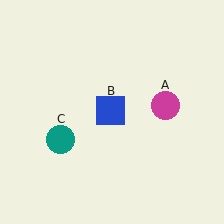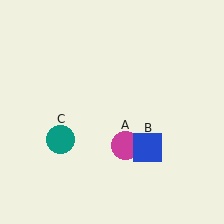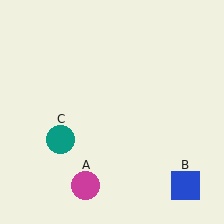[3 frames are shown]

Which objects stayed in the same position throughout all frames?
Teal circle (object C) remained stationary.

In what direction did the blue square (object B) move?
The blue square (object B) moved down and to the right.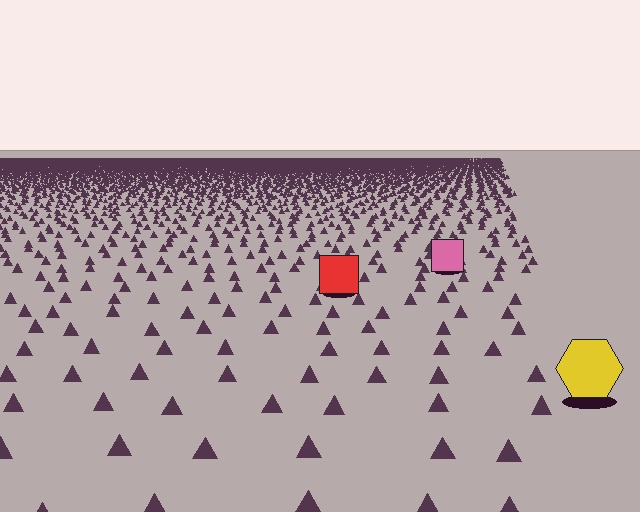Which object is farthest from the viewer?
The pink square is farthest from the viewer. It appears smaller and the ground texture around it is denser.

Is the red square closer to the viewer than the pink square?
Yes. The red square is closer — you can tell from the texture gradient: the ground texture is coarser near it.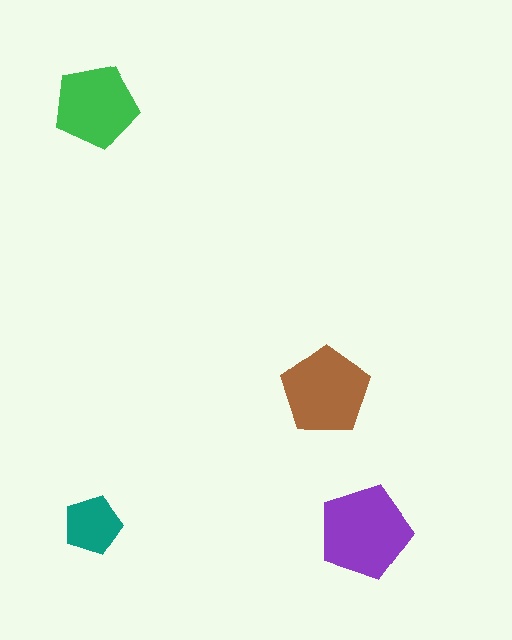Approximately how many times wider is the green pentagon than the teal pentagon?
About 1.5 times wider.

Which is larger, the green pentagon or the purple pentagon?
The purple one.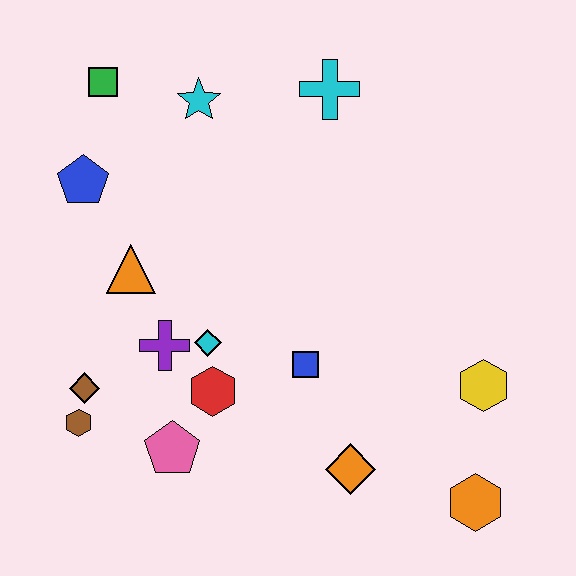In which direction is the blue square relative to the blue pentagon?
The blue square is to the right of the blue pentagon.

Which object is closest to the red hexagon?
The cyan diamond is closest to the red hexagon.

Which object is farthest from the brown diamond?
The orange hexagon is farthest from the brown diamond.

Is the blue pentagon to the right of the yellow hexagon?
No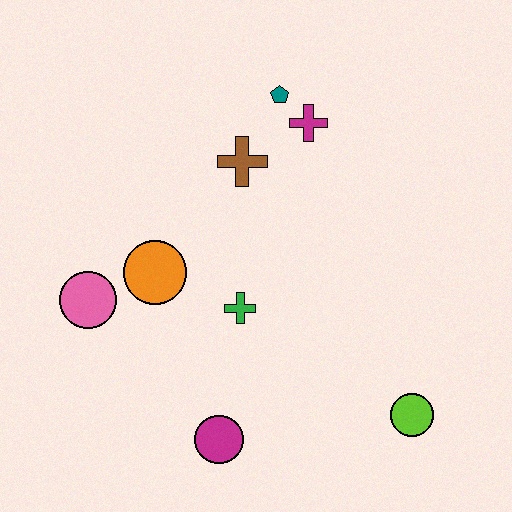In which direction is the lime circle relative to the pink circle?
The lime circle is to the right of the pink circle.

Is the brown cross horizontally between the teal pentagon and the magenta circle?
Yes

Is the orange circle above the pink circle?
Yes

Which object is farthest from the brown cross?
The lime circle is farthest from the brown cross.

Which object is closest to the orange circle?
The pink circle is closest to the orange circle.